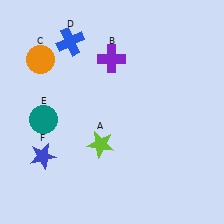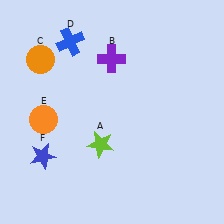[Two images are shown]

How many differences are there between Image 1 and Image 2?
There is 1 difference between the two images.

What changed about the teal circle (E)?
In Image 1, E is teal. In Image 2, it changed to orange.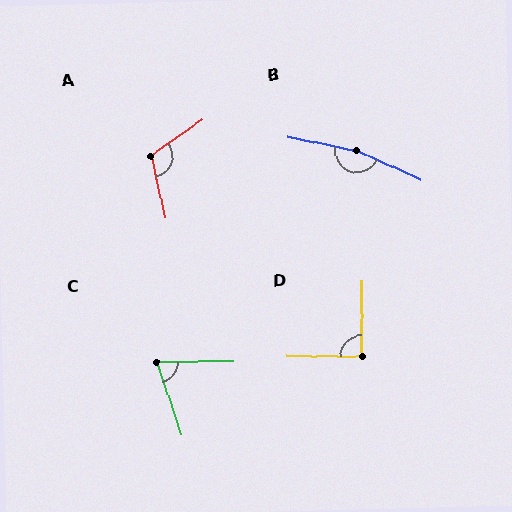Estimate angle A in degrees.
Approximately 112 degrees.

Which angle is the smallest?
C, at approximately 72 degrees.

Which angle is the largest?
B, at approximately 167 degrees.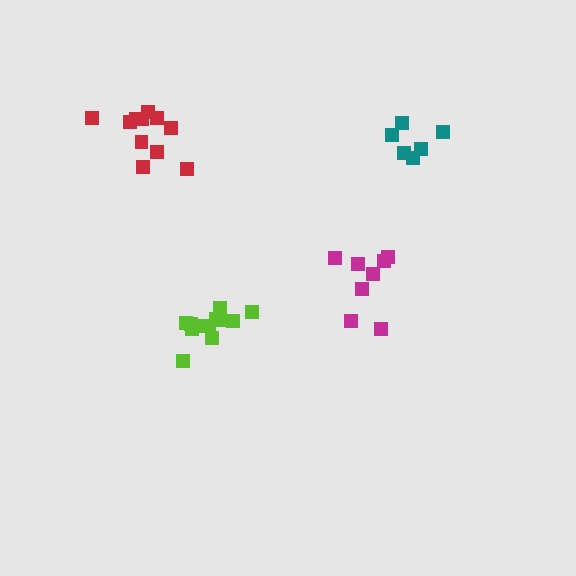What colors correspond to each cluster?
The clusters are colored: magenta, teal, lime, red.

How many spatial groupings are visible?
There are 4 spatial groupings.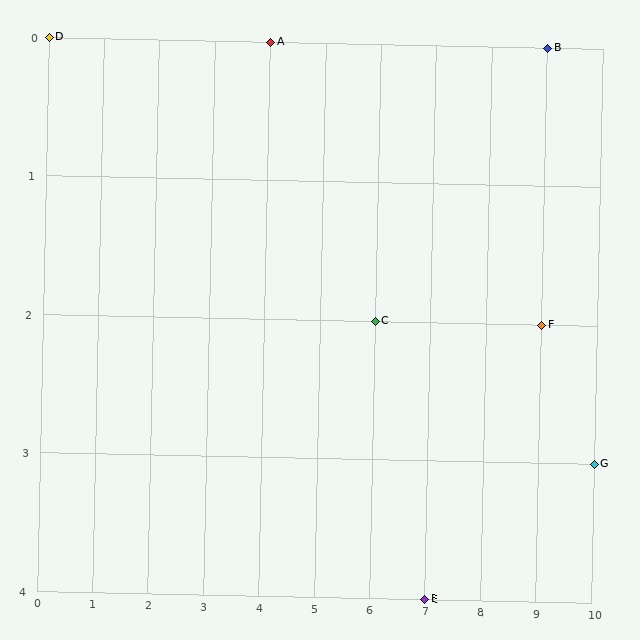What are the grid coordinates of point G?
Point G is at grid coordinates (10, 3).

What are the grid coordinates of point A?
Point A is at grid coordinates (4, 0).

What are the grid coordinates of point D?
Point D is at grid coordinates (0, 0).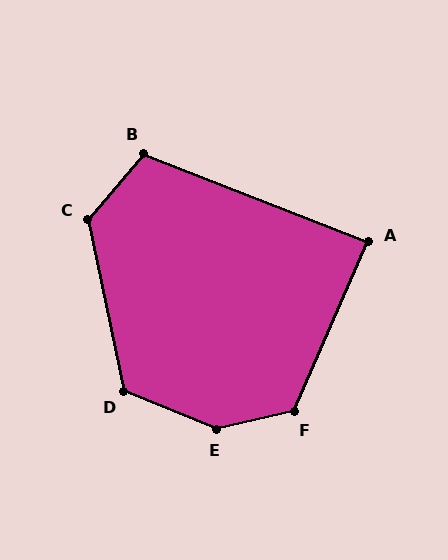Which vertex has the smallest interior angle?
A, at approximately 88 degrees.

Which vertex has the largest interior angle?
E, at approximately 145 degrees.